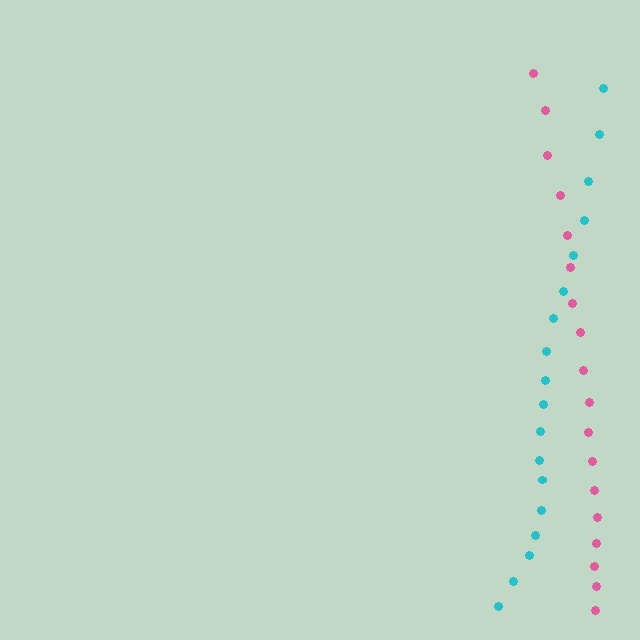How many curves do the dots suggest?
There are 2 distinct paths.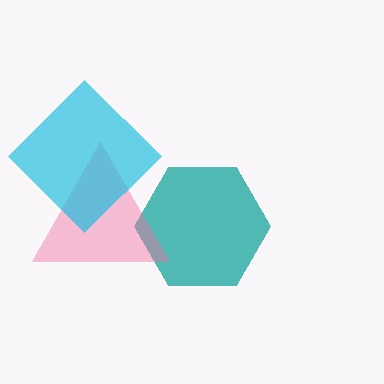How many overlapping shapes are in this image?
There are 3 overlapping shapes in the image.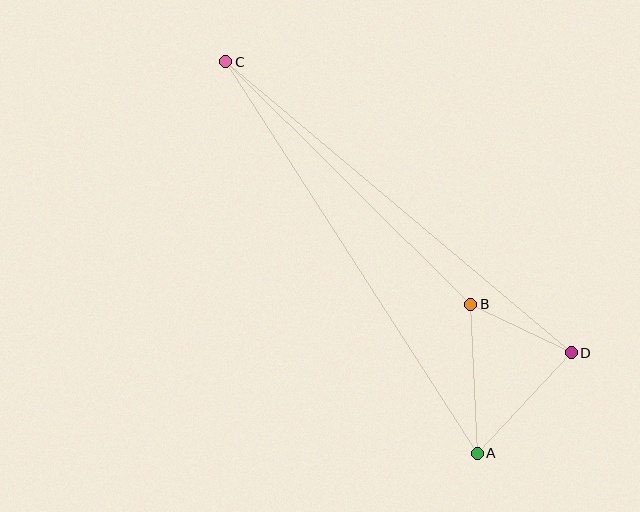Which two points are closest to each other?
Points B and D are closest to each other.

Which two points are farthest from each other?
Points A and C are farthest from each other.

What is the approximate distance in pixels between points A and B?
The distance between A and B is approximately 150 pixels.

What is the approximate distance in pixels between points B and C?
The distance between B and C is approximately 345 pixels.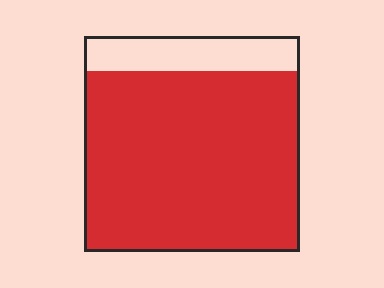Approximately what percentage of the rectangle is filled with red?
Approximately 85%.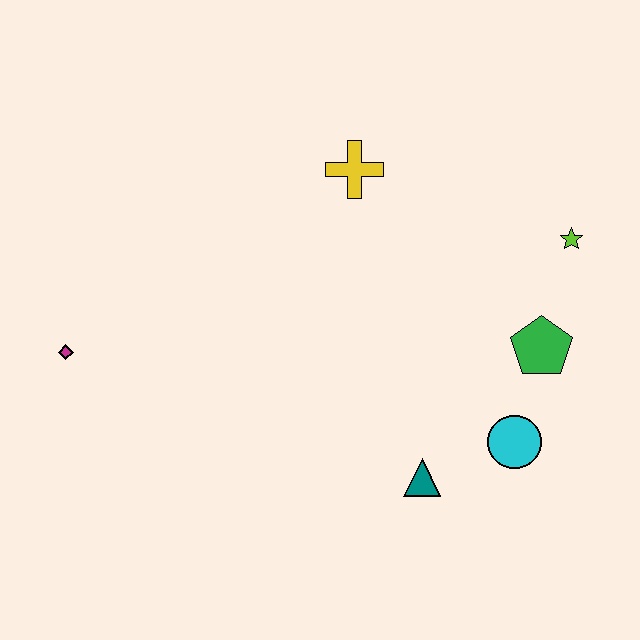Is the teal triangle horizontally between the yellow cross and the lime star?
Yes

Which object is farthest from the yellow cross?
The magenta diamond is farthest from the yellow cross.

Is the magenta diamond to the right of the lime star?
No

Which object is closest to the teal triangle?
The cyan circle is closest to the teal triangle.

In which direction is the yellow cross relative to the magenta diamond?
The yellow cross is to the right of the magenta diamond.